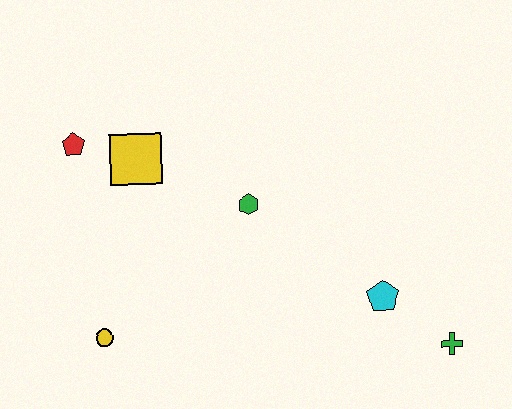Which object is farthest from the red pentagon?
The green cross is farthest from the red pentagon.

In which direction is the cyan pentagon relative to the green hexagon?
The cyan pentagon is to the right of the green hexagon.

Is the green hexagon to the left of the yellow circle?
No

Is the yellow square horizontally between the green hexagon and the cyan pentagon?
No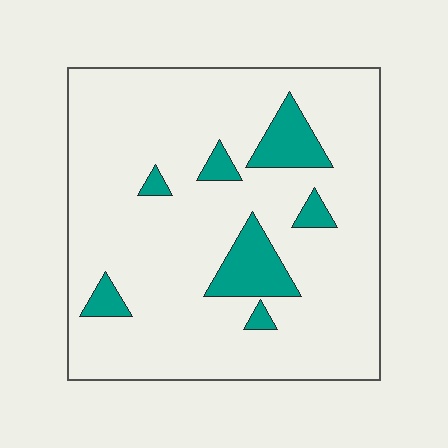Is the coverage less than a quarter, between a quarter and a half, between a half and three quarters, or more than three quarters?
Less than a quarter.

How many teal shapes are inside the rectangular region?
7.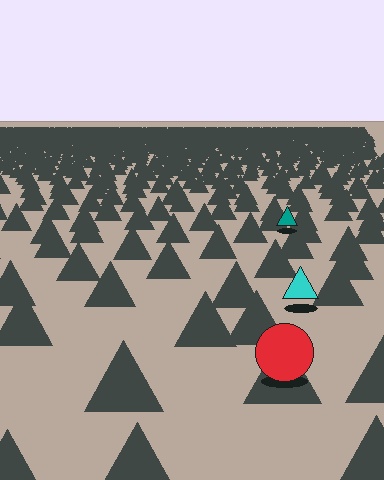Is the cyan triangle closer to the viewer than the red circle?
No. The red circle is closer — you can tell from the texture gradient: the ground texture is coarser near it.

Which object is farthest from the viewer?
The teal triangle is farthest from the viewer. It appears smaller and the ground texture around it is denser.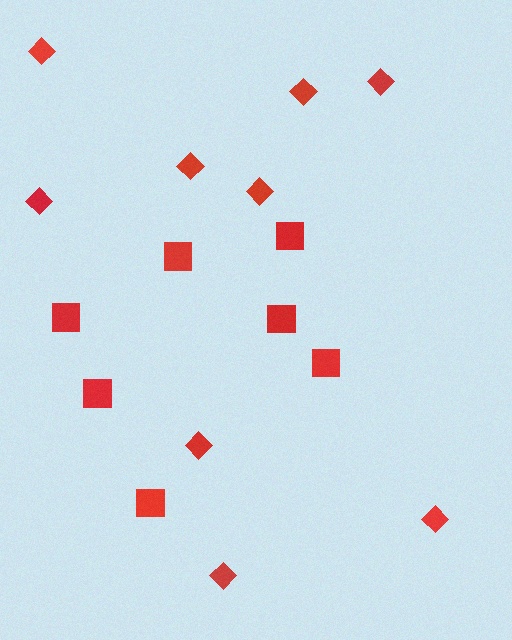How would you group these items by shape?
There are 2 groups: one group of squares (7) and one group of diamonds (9).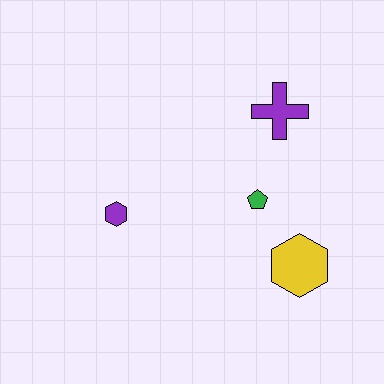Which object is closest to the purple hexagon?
The green pentagon is closest to the purple hexagon.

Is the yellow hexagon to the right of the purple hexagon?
Yes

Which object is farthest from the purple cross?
The purple hexagon is farthest from the purple cross.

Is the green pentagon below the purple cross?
Yes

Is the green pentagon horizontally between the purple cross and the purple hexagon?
Yes